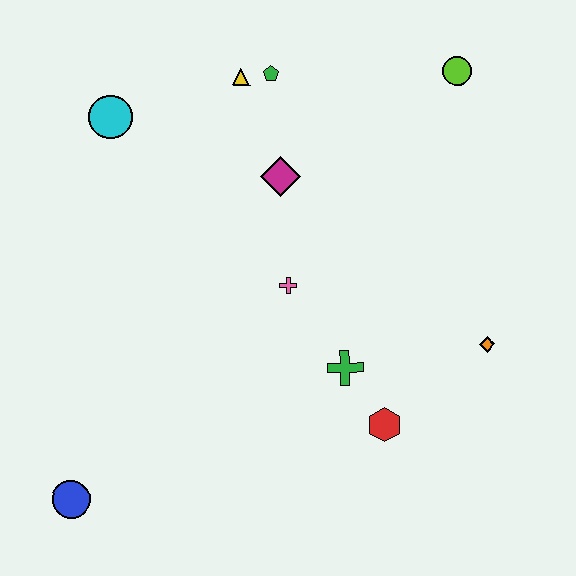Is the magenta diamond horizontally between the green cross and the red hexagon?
No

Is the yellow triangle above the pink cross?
Yes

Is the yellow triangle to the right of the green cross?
No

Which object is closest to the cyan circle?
The yellow triangle is closest to the cyan circle.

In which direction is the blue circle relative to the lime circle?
The blue circle is below the lime circle.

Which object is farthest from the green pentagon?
The blue circle is farthest from the green pentagon.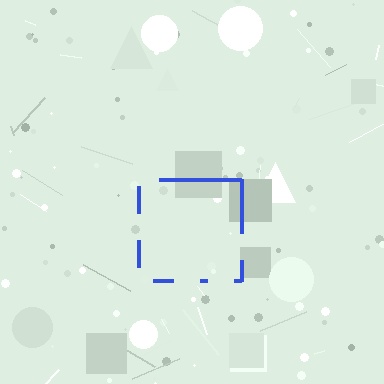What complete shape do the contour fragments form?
The contour fragments form a square.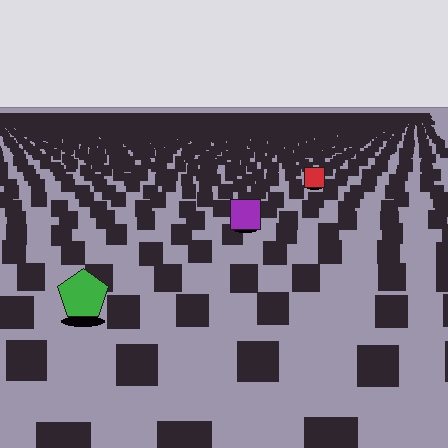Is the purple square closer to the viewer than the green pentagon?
No. The green pentagon is closer — you can tell from the texture gradient: the ground texture is coarser near it.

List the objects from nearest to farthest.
From nearest to farthest: the green pentagon, the purple square, the red square.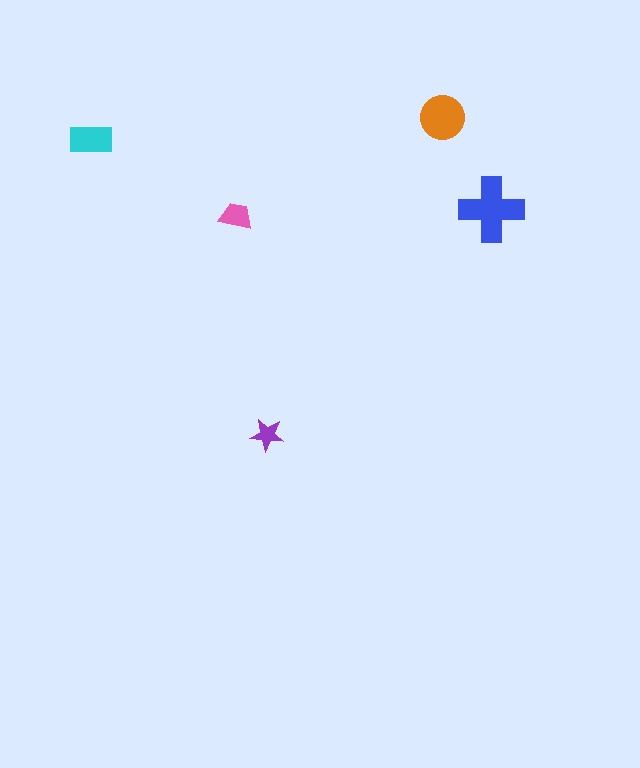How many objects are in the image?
There are 5 objects in the image.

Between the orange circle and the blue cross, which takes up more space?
The blue cross.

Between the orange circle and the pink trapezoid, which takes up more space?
The orange circle.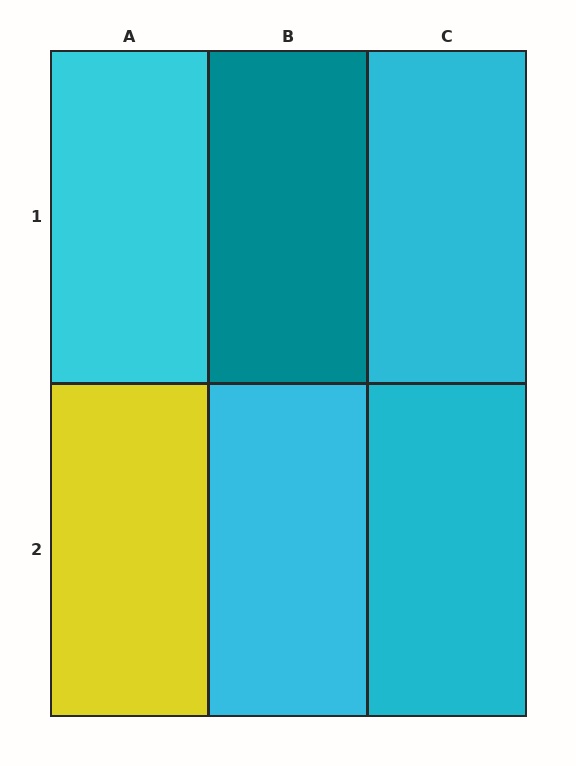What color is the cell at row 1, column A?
Cyan.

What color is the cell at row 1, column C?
Cyan.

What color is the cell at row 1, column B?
Teal.